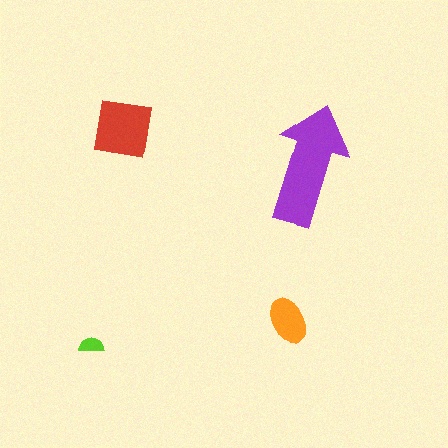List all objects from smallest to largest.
The lime semicircle, the orange ellipse, the red square, the purple arrow.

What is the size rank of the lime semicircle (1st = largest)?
4th.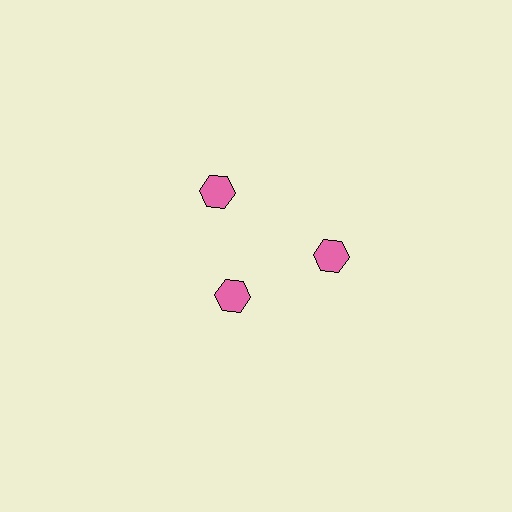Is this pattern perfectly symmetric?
No. The 3 pink hexagons are arranged in a ring, but one element near the 7 o'clock position is pulled inward toward the center, breaking the 3-fold rotational symmetry.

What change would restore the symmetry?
The symmetry would be restored by moving it outward, back onto the ring so that all 3 hexagons sit at equal angles and equal distance from the center.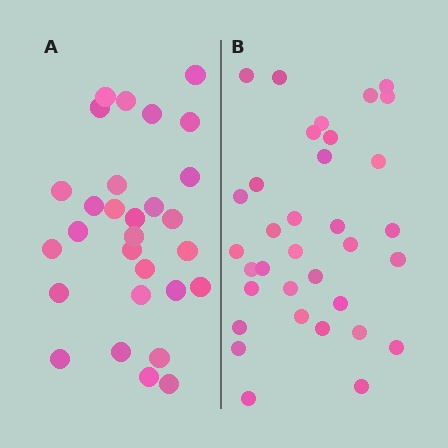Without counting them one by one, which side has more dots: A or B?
Region B (the right region) has more dots.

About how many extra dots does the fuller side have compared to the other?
Region B has about 5 more dots than region A.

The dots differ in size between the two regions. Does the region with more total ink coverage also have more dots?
No. Region A has more total ink coverage because its dots are larger, but region B actually contains more individual dots. Total area can be misleading — the number of items is what matters here.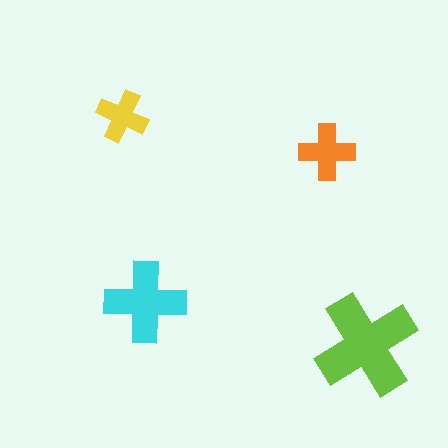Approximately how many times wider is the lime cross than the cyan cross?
About 1.5 times wider.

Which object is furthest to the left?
The yellow cross is leftmost.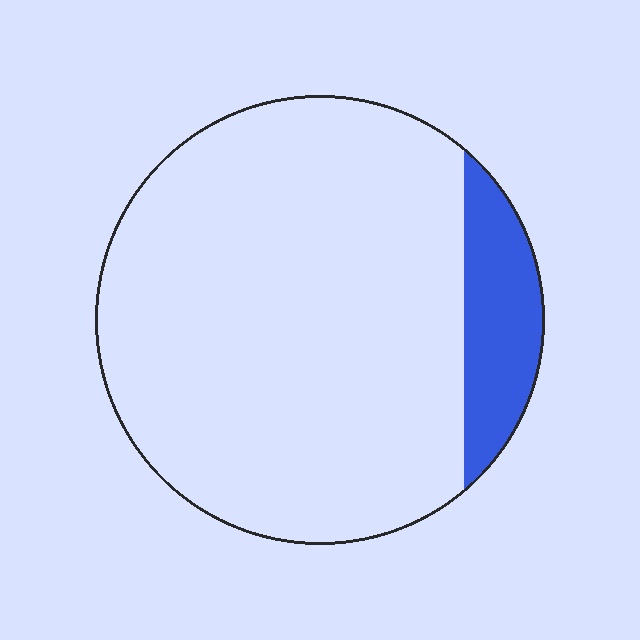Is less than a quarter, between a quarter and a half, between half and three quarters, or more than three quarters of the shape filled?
Less than a quarter.